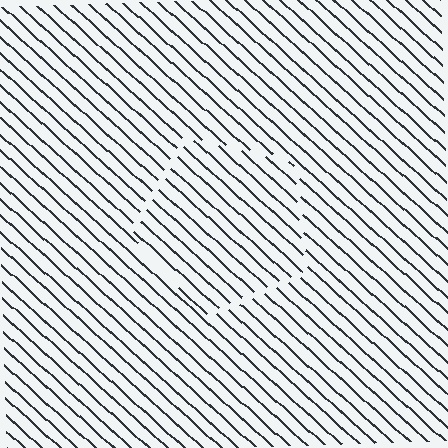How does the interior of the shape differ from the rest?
The interior of the shape contains the same grating, shifted by half a period — the contour is defined by the phase discontinuity where line-ends from the inner and outer gratings abut.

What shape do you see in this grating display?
An illusory pentagon. The interior of the shape contains the same grating, shifted by half a period — the contour is defined by the phase discontinuity where line-ends from the inner and outer gratings abut.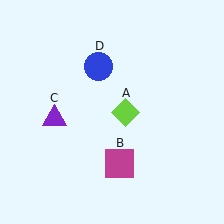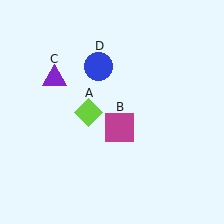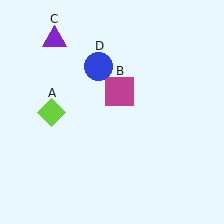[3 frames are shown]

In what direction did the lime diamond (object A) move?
The lime diamond (object A) moved left.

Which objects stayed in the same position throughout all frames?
Blue circle (object D) remained stationary.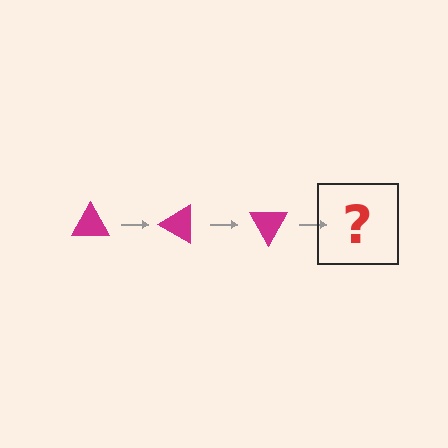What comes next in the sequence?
The next element should be a magenta triangle rotated 90 degrees.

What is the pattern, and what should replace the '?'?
The pattern is that the triangle rotates 30 degrees each step. The '?' should be a magenta triangle rotated 90 degrees.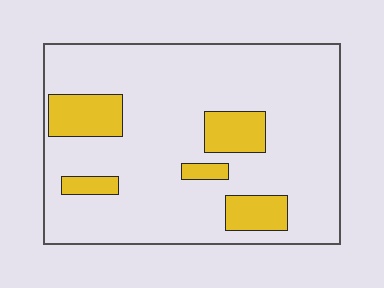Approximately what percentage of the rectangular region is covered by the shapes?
Approximately 15%.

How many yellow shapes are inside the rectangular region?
5.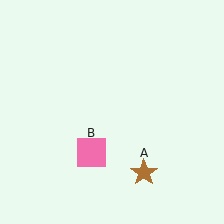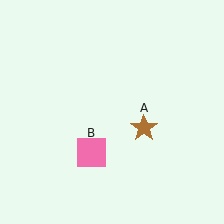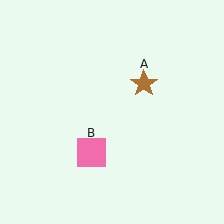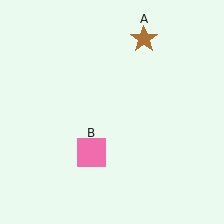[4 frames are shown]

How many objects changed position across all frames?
1 object changed position: brown star (object A).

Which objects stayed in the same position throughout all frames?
Pink square (object B) remained stationary.